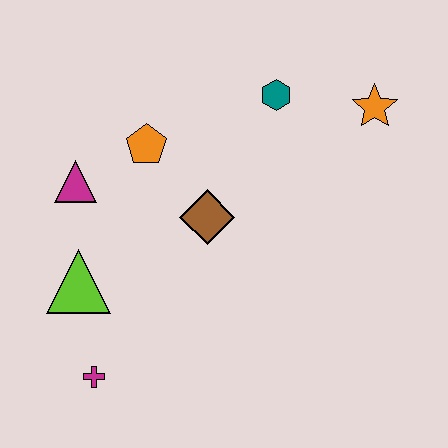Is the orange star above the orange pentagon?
Yes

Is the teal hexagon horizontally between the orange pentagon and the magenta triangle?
No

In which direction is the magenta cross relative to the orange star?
The magenta cross is to the left of the orange star.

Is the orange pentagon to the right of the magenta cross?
Yes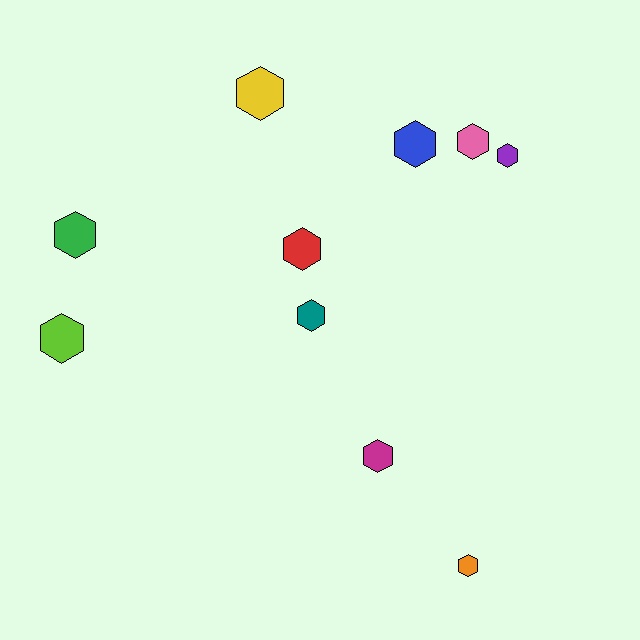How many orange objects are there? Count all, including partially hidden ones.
There is 1 orange object.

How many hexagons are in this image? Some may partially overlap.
There are 10 hexagons.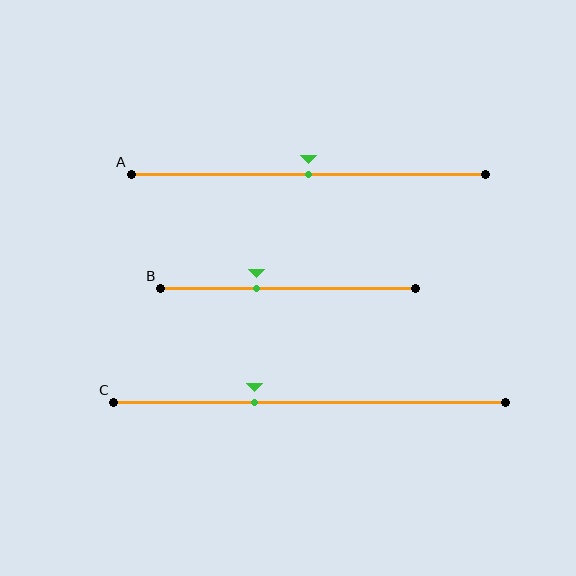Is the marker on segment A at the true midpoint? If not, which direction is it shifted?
Yes, the marker on segment A is at the true midpoint.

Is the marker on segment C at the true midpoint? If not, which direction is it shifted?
No, the marker on segment C is shifted to the left by about 14% of the segment length.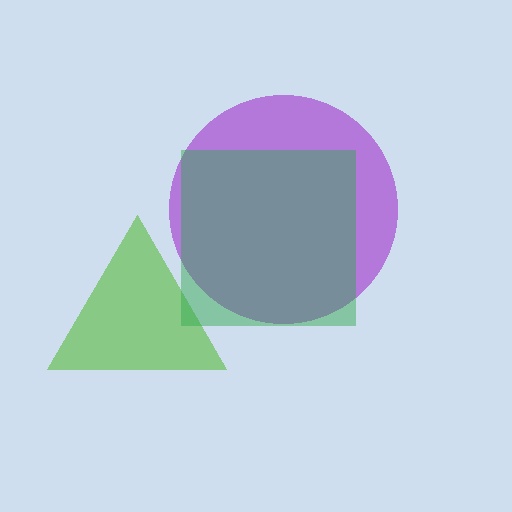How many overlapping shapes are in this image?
There are 3 overlapping shapes in the image.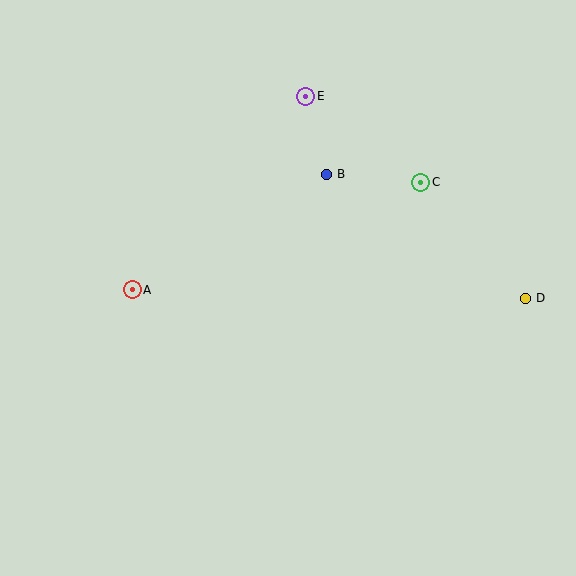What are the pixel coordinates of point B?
Point B is at (326, 174).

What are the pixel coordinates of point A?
Point A is at (132, 290).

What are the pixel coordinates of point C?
Point C is at (421, 182).